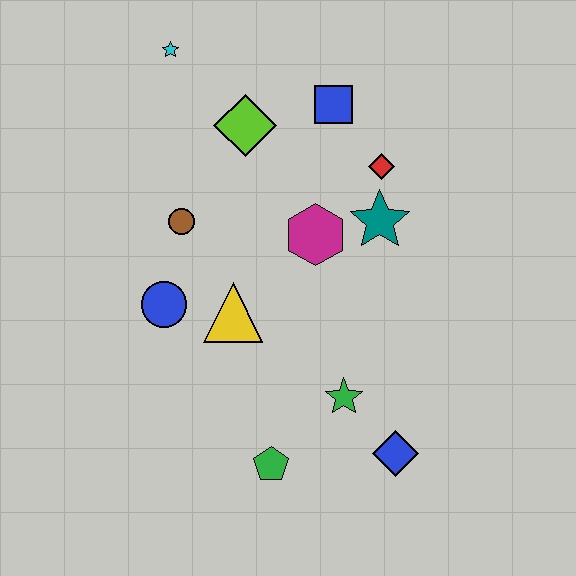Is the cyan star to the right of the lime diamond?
No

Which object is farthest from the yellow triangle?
The cyan star is farthest from the yellow triangle.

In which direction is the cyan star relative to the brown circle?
The cyan star is above the brown circle.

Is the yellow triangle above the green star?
Yes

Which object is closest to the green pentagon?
The green star is closest to the green pentagon.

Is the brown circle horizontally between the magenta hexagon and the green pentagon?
No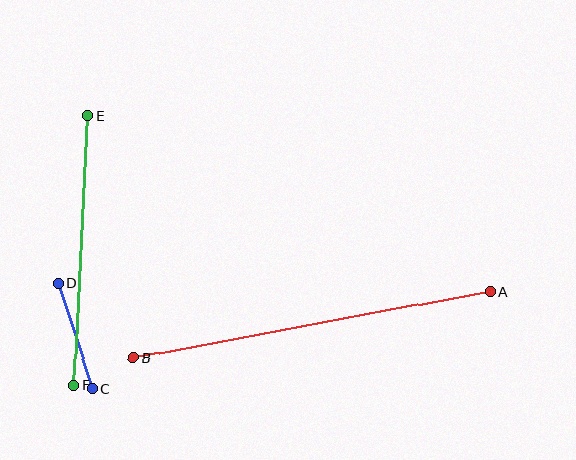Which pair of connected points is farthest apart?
Points A and B are farthest apart.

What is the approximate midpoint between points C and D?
The midpoint is at approximately (75, 336) pixels.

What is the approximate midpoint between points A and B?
The midpoint is at approximately (312, 325) pixels.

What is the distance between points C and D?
The distance is approximately 111 pixels.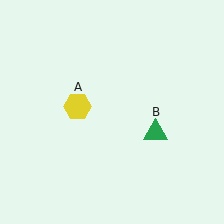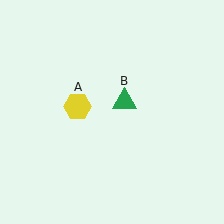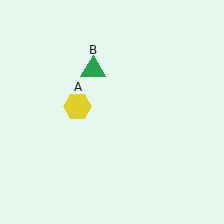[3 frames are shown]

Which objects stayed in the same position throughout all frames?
Yellow hexagon (object A) remained stationary.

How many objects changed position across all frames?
1 object changed position: green triangle (object B).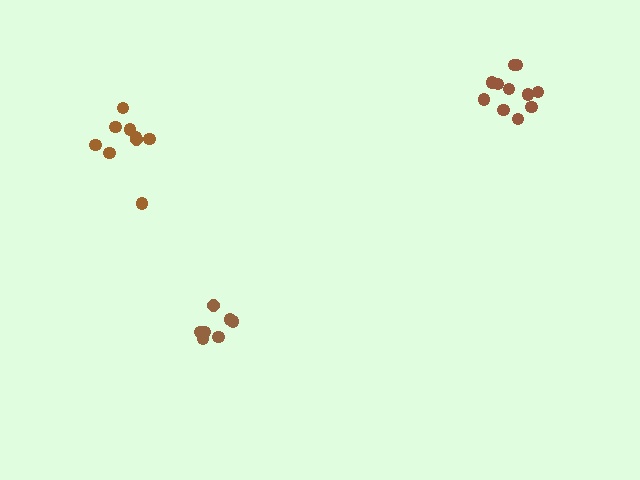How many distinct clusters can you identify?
There are 3 distinct clusters.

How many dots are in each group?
Group 1: 7 dots, Group 2: 11 dots, Group 3: 9 dots (27 total).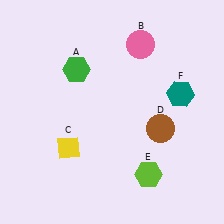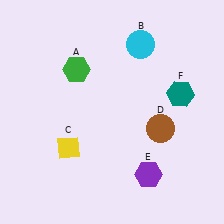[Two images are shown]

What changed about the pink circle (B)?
In Image 1, B is pink. In Image 2, it changed to cyan.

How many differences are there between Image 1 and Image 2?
There are 2 differences between the two images.